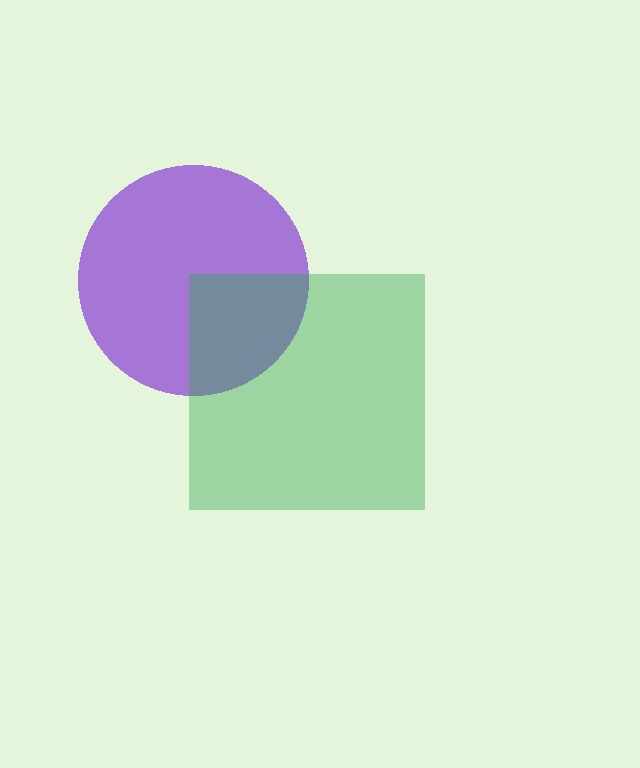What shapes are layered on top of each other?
The layered shapes are: a purple circle, a green square.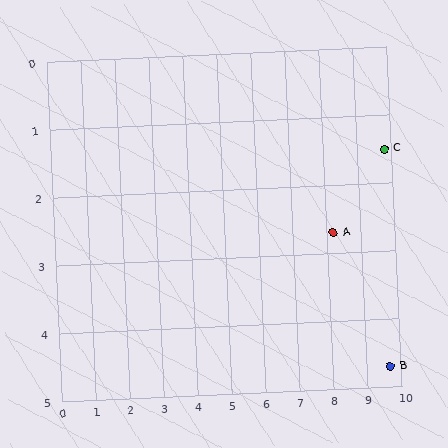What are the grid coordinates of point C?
Point C is at approximately (9.8, 1.5).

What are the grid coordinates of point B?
Point B is at approximately (9.7, 4.7).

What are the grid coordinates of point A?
Point A is at approximately (8.2, 2.7).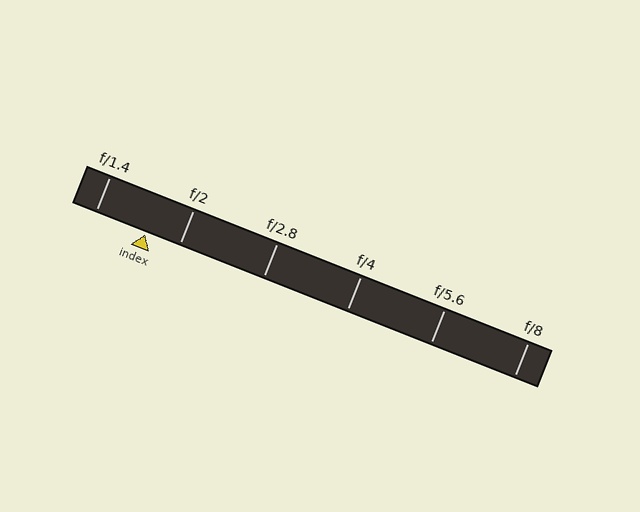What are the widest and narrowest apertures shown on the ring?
The widest aperture shown is f/1.4 and the narrowest is f/8.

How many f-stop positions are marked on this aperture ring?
There are 6 f-stop positions marked.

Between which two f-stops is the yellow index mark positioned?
The index mark is between f/1.4 and f/2.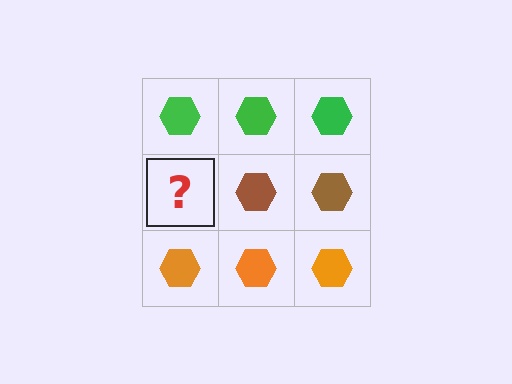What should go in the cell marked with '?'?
The missing cell should contain a brown hexagon.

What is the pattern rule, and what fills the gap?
The rule is that each row has a consistent color. The gap should be filled with a brown hexagon.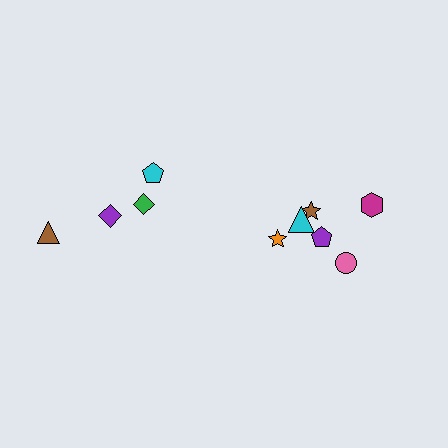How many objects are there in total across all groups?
There are 10 objects.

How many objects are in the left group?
There are 4 objects.